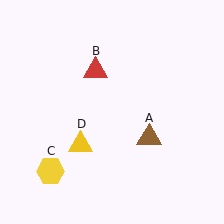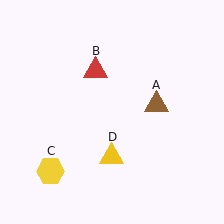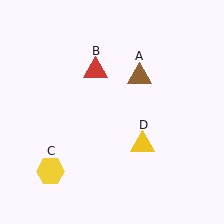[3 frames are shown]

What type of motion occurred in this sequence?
The brown triangle (object A), yellow triangle (object D) rotated counterclockwise around the center of the scene.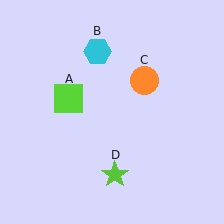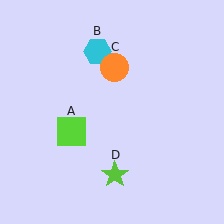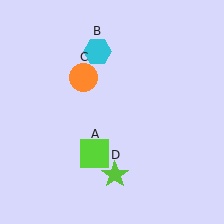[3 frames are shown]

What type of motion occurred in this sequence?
The lime square (object A), orange circle (object C) rotated counterclockwise around the center of the scene.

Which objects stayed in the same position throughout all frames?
Cyan hexagon (object B) and lime star (object D) remained stationary.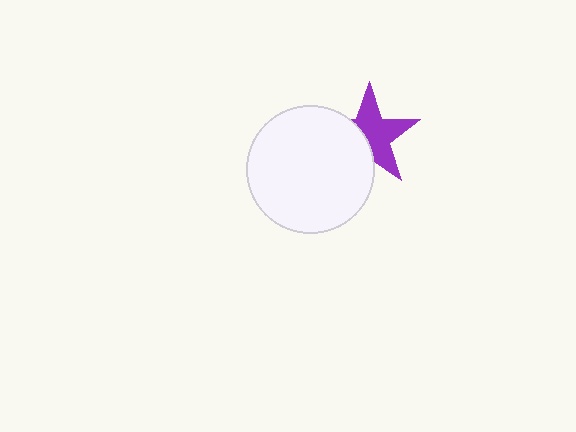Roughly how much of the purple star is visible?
About half of it is visible (roughly 60%).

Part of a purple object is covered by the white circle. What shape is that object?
It is a star.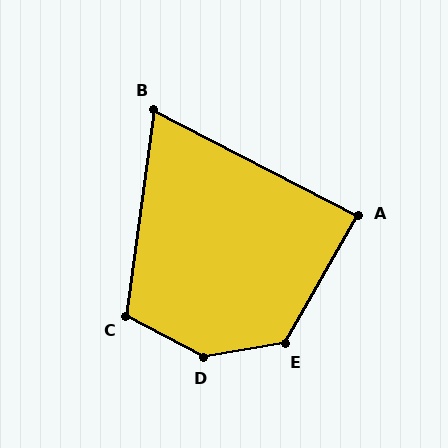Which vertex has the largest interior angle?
D, at approximately 143 degrees.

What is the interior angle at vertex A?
Approximately 88 degrees (approximately right).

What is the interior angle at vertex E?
Approximately 129 degrees (obtuse).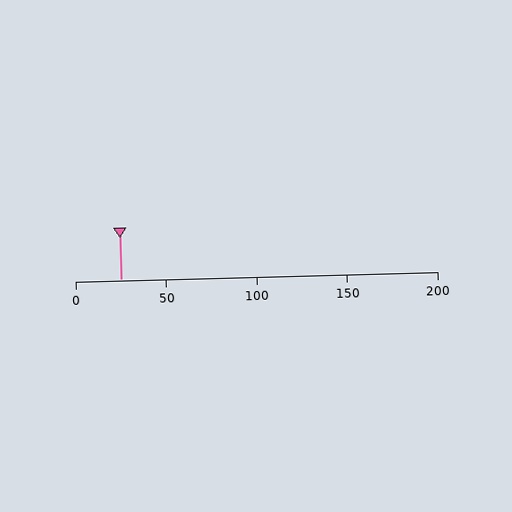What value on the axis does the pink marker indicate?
The marker indicates approximately 25.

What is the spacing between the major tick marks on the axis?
The major ticks are spaced 50 apart.